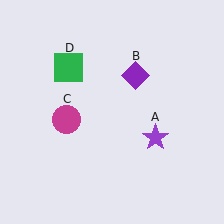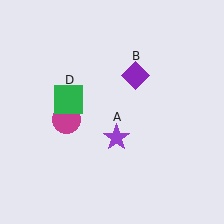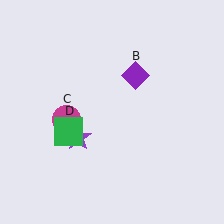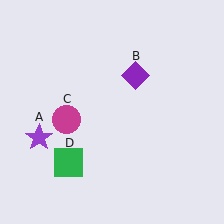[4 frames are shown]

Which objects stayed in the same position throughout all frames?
Purple diamond (object B) and magenta circle (object C) remained stationary.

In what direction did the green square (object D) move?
The green square (object D) moved down.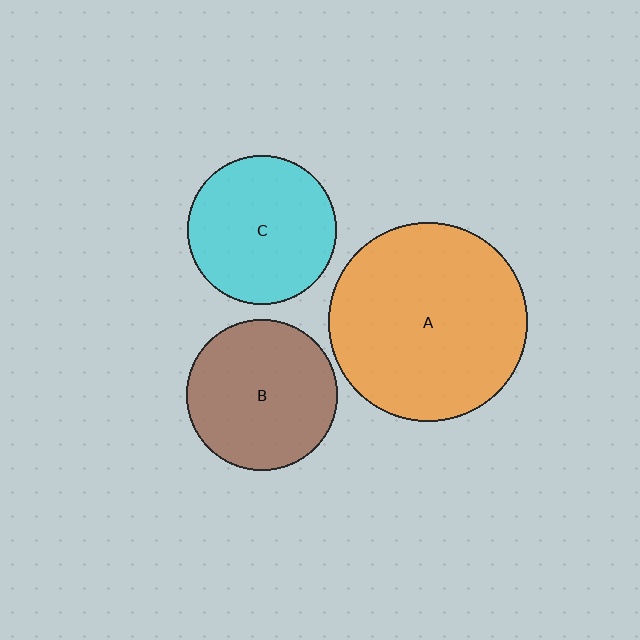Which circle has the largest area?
Circle A (orange).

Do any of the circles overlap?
No, none of the circles overlap.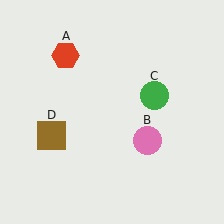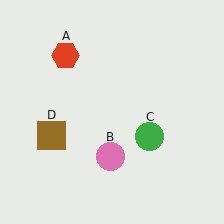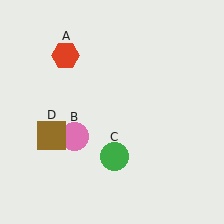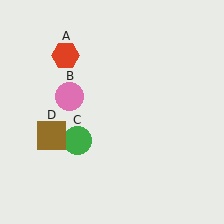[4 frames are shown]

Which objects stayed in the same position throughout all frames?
Red hexagon (object A) and brown square (object D) remained stationary.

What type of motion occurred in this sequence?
The pink circle (object B), green circle (object C) rotated clockwise around the center of the scene.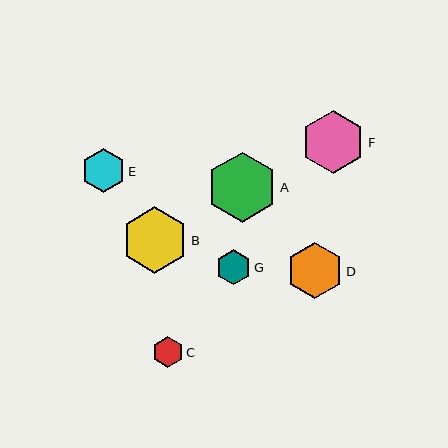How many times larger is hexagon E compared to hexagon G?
Hexagon E is approximately 1.3 times the size of hexagon G.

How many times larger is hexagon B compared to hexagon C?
Hexagon B is approximately 2.1 times the size of hexagon C.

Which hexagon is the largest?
Hexagon A is the largest with a size of approximately 70 pixels.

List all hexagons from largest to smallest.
From largest to smallest: A, B, F, D, E, G, C.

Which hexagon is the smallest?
Hexagon C is the smallest with a size of approximately 31 pixels.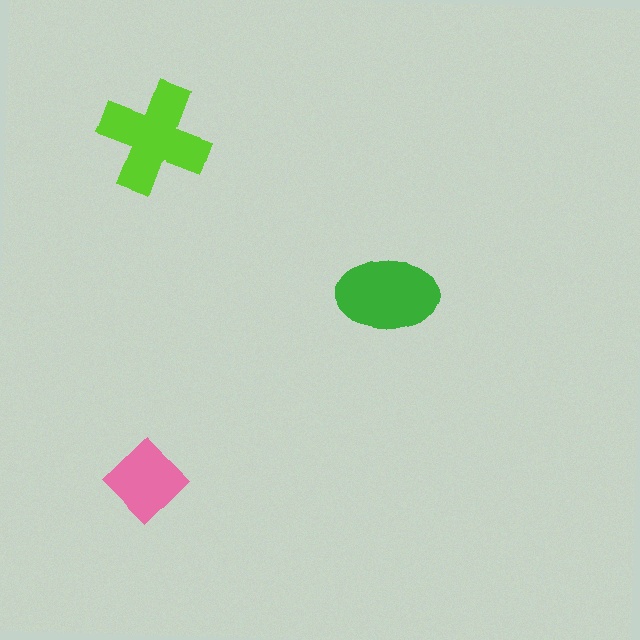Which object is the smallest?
The pink diamond.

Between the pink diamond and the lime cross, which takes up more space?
The lime cross.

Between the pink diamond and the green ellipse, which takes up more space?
The green ellipse.